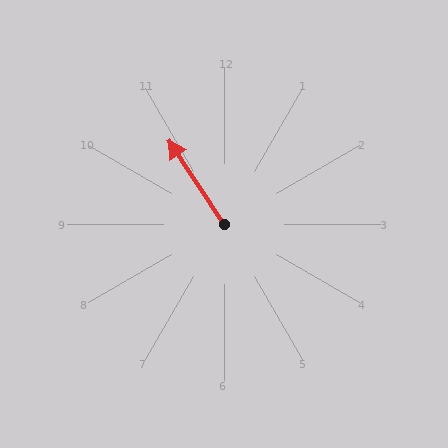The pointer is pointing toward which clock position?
Roughly 11 o'clock.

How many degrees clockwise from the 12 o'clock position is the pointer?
Approximately 327 degrees.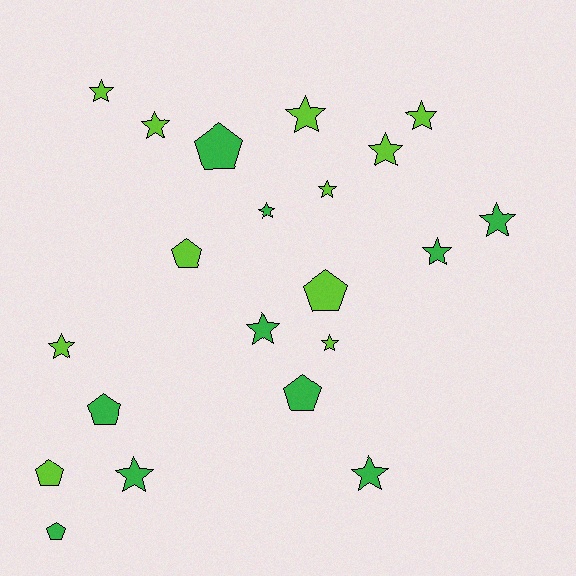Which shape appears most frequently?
Star, with 14 objects.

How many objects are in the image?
There are 21 objects.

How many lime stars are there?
There are 8 lime stars.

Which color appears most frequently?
Lime, with 11 objects.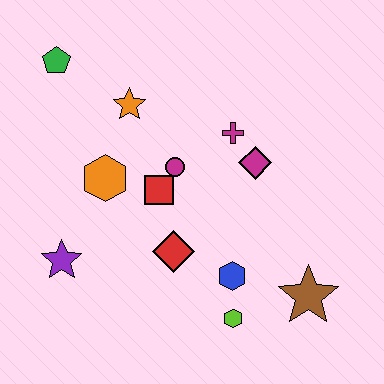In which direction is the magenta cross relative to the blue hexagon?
The magenta cross is above the blue hexagon.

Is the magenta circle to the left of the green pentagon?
No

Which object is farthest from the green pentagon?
The brown star is farthest from the green pentagon.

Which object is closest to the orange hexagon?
The red square is closest to the orange hexagon.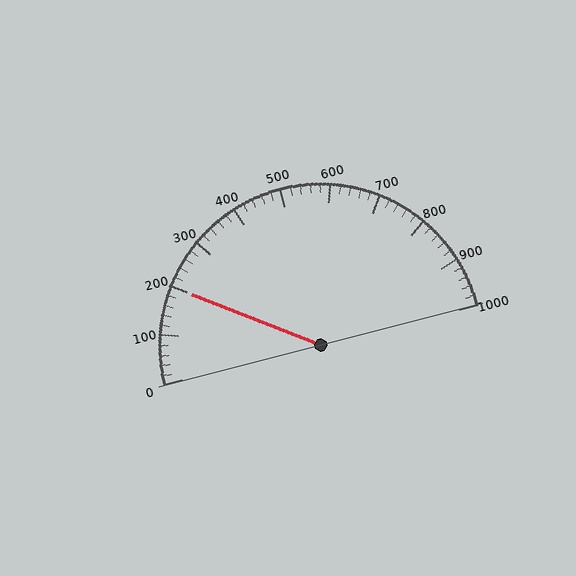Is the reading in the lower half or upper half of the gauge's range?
The reading is in the lower half of the range (0 to 1000).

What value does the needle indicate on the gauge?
The needle indicates approximately 200.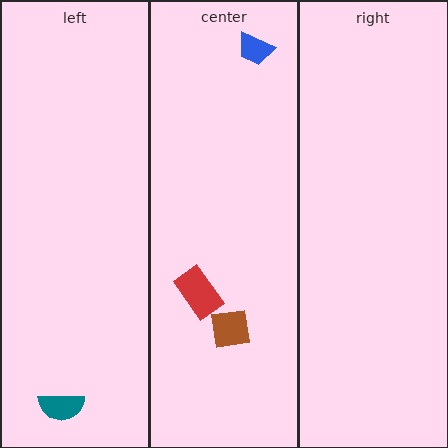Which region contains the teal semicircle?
The left region.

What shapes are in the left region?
The teal semicircle.